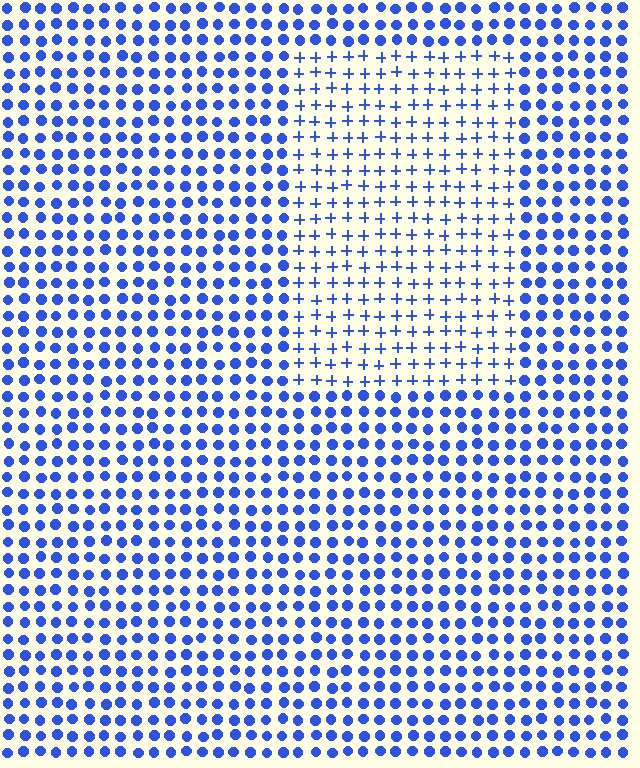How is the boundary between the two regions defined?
The boundary is defined by a change in element shape: plus signs inside vs. circles outside. All elements share the same color and spacing.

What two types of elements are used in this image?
The image uses plus signs inside the rectangle region and circles outside it.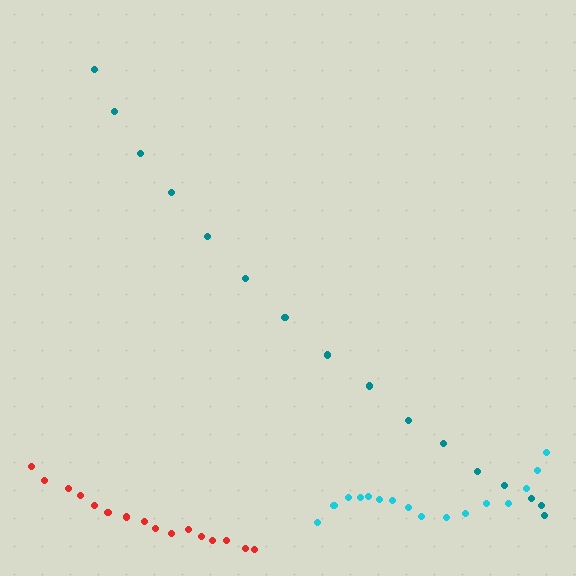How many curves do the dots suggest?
There are 3 distinct paths.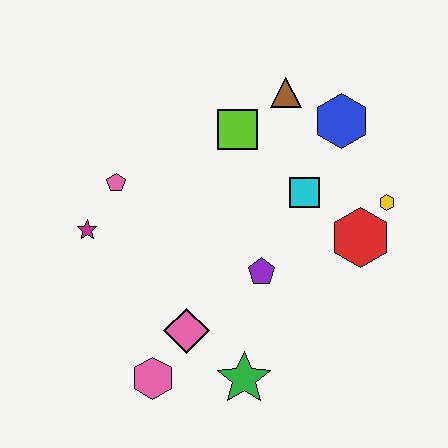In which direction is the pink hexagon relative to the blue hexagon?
The pink hexagon is below the blue hexagon.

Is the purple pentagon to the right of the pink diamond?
Yes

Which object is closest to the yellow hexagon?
The red hexagon is closest to the yellow hexagon.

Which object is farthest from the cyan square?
The pink hexagon is farthest from the cyan square.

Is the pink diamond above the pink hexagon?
Yes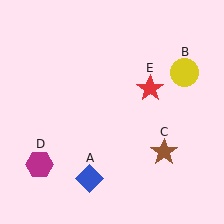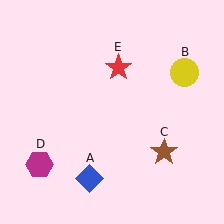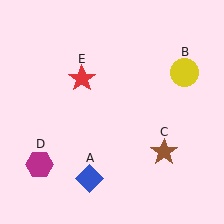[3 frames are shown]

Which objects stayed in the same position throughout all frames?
Blue diamond (object A) and yellow circle (object B) and brown star (object C) and magenta hexagon (object D) remained stationary.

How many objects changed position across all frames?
1 object changed position: red star (object E).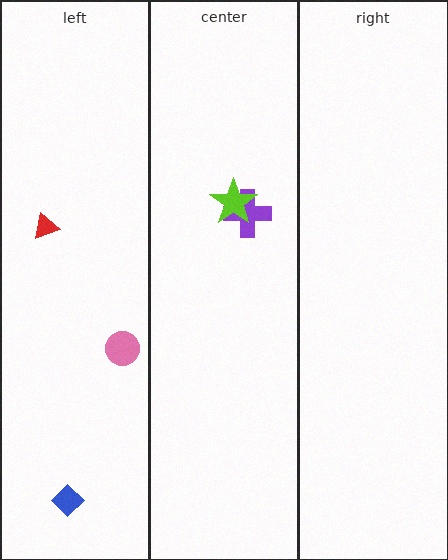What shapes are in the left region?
The blue diamond, the red triangle, the pink circle.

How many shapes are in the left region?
3.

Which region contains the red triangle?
The left region.